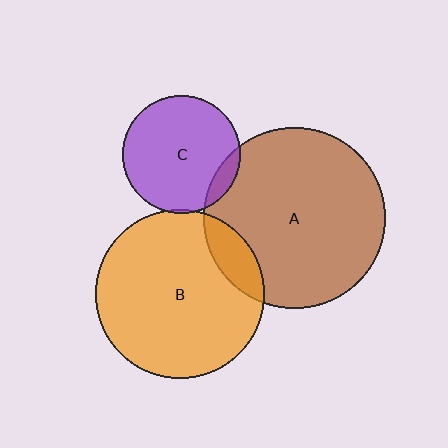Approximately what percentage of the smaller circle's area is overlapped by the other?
Approximately 5%.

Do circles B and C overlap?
Yes.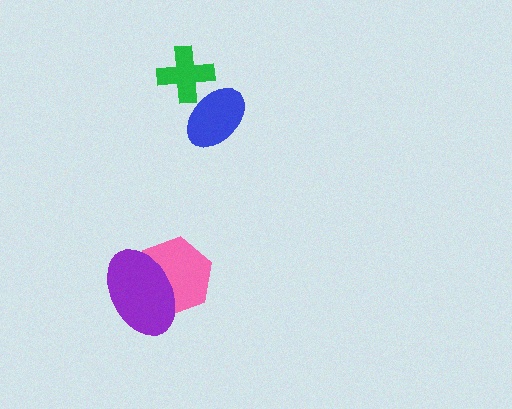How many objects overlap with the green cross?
1 object overlaps with the green cross.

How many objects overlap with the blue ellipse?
1 object overlaps with the blue ellipse.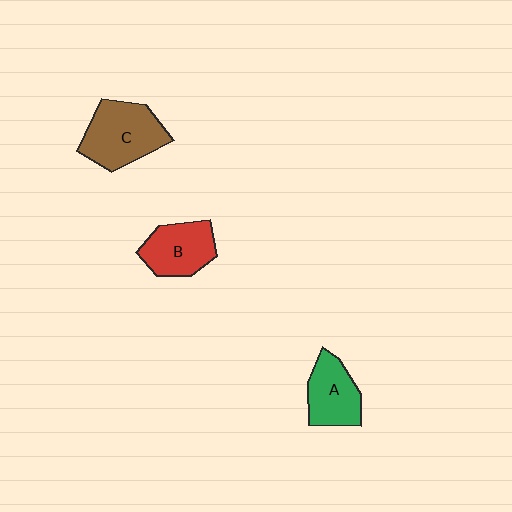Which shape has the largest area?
Shape C (brown).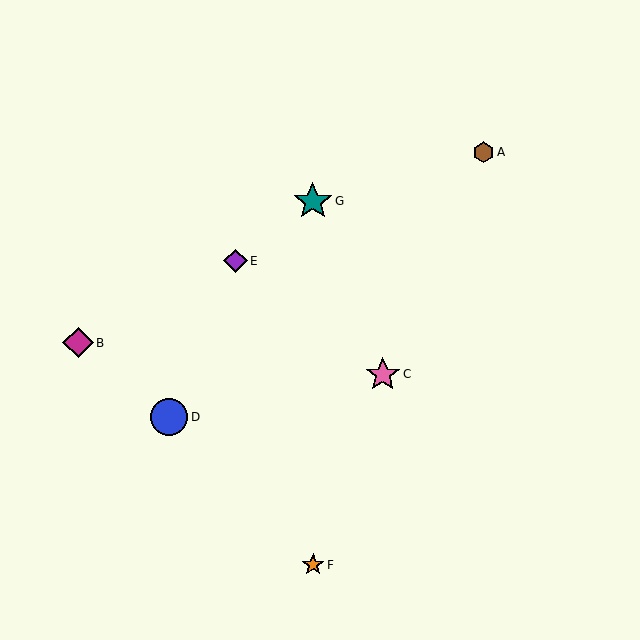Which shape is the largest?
The teal star (labeled G) is the largest.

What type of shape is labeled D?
Shape D is a blue circle.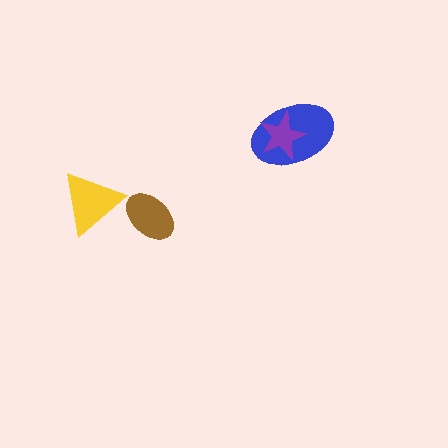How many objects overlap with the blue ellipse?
1 object overlaps with the blue ellipse.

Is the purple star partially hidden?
No, no other shape covers it.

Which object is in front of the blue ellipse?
The purple star is in front of the blue ellipse.